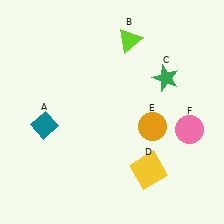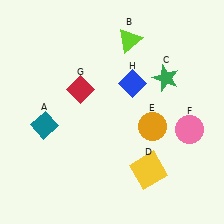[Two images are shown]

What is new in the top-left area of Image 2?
A red diamond (G) was added in the top-left area of Image 2.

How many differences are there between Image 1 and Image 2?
There are 2 differences between the two images.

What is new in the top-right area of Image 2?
A blue diamond (H) was added in the top-right area of Image 2.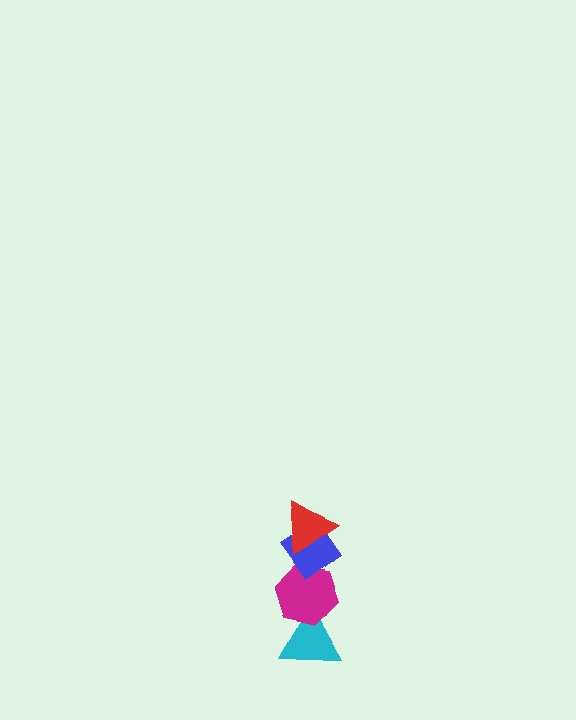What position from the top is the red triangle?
The red triangle is 1st from the top.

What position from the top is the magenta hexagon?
The magenta hexagon is 3rd from the top.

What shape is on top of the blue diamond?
The red triangle is on top of the blue diamond.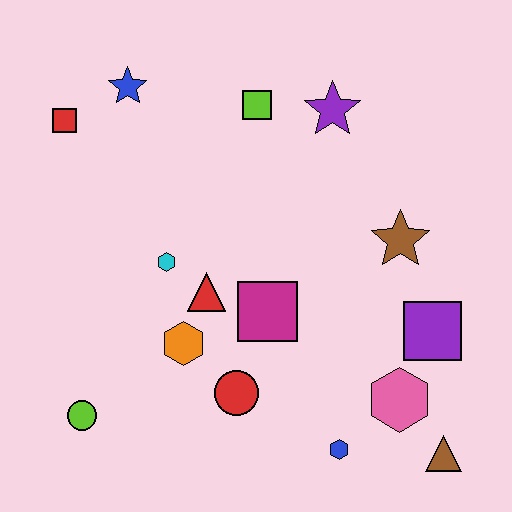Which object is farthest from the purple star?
The lime circle is farthest from the purple star.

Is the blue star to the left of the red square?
No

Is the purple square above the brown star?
No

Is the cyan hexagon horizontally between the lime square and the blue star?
Yes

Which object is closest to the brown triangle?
The pink hexagon is closest to the brown triangle.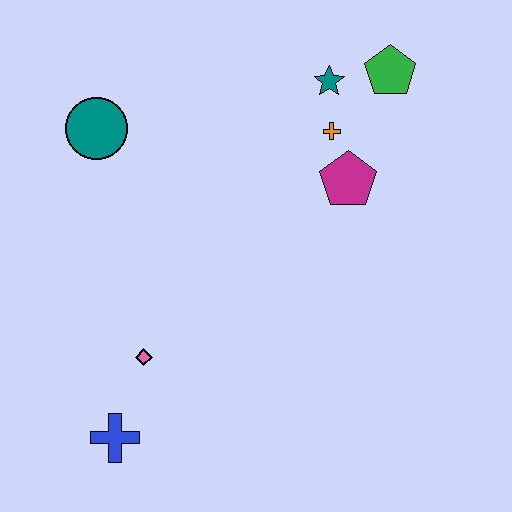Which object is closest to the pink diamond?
The blue cross is closest to the pink diamond.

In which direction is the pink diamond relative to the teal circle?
The pink diamond is below the teal circle.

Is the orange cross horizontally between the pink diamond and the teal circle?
No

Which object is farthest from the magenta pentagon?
The blue cross is farthest from the magenta pentagon.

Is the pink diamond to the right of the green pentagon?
No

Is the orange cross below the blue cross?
No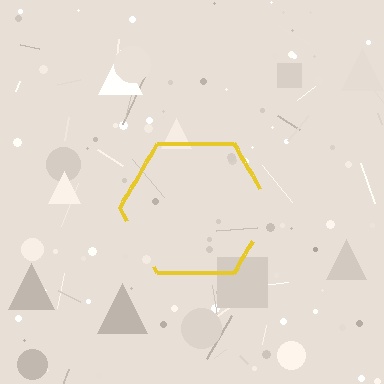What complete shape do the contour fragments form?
The contour fragments form a hexagon.